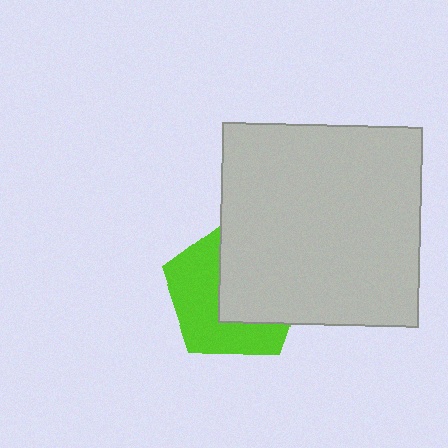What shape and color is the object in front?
The object in front is a light gray square.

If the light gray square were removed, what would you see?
You would see the complete lime pentagon.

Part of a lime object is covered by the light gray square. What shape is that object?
It is a pentagon.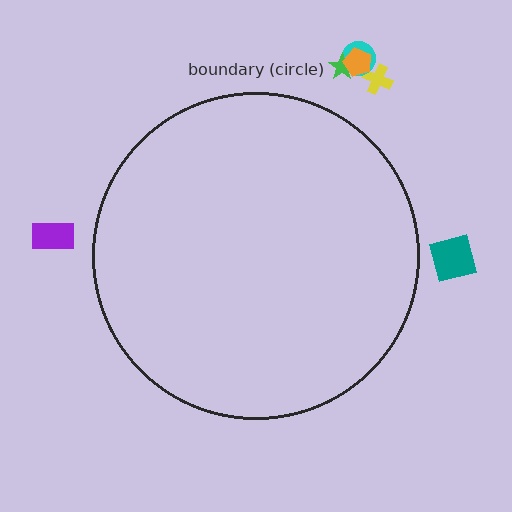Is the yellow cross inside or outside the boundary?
Outside.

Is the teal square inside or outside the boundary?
Outside.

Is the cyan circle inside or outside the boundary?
Outside.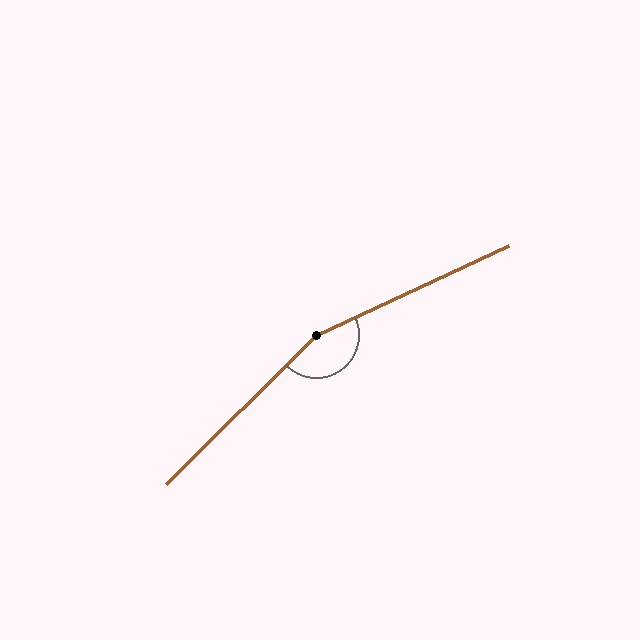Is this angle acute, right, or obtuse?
It is obtuse.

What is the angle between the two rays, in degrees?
Approximately 160 degrees.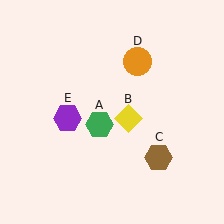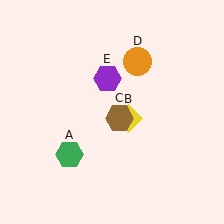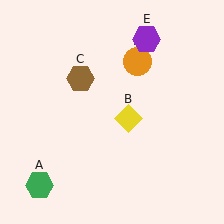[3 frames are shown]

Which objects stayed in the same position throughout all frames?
Yellow diamond (object B) and orange circle (object D) remained stationary.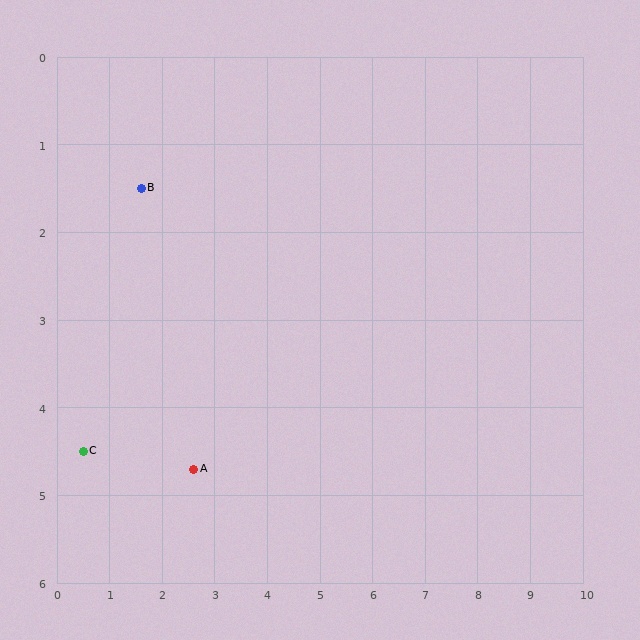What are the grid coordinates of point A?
Point A is at approximately (2.6, 4.7).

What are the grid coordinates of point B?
Point B is at approximately (1.6, 1.5).